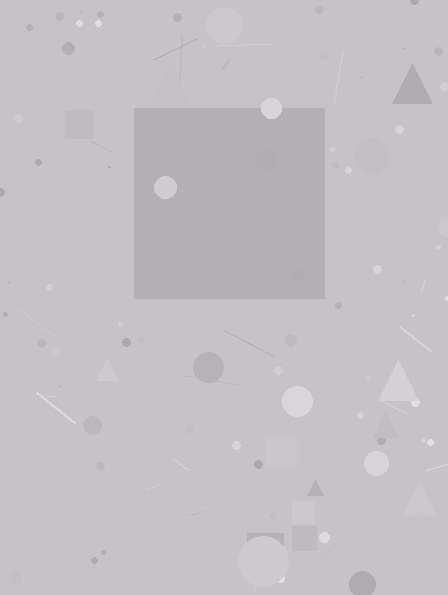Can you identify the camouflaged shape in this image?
The camouflaged shape is a square.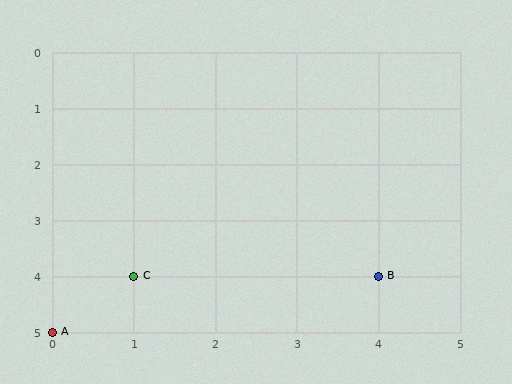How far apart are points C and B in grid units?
Points C and B are 3 columns apart.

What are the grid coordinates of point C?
Point C is at grid coordinates (1, 4).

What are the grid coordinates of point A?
Point A is at grid coordinates (0, 5).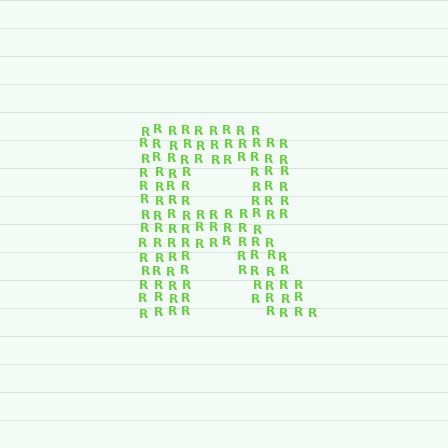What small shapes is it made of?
It is made of small letter R's.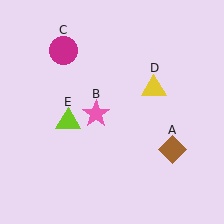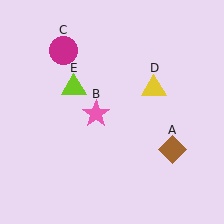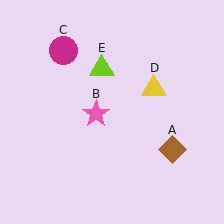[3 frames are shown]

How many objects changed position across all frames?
1 object changed position: lime triangle (object E).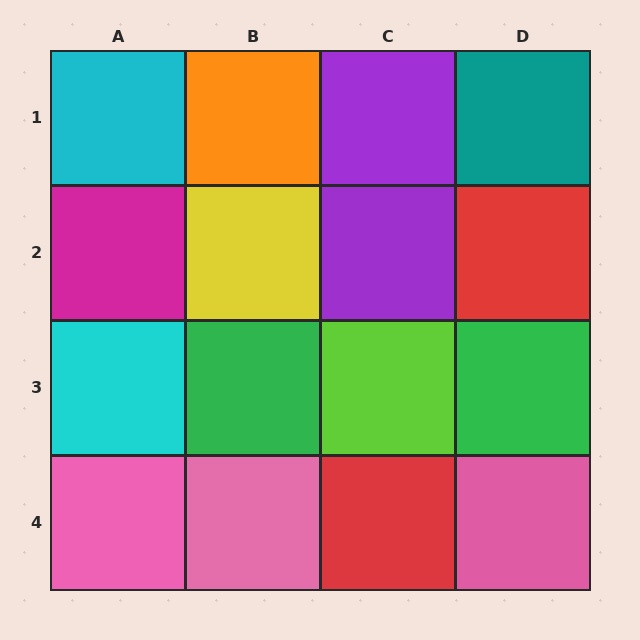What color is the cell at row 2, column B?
Yellow.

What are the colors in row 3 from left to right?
Cyan, green, lime, green.